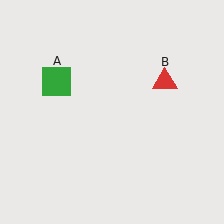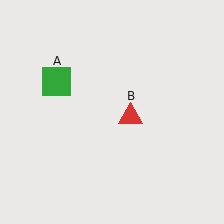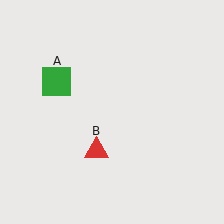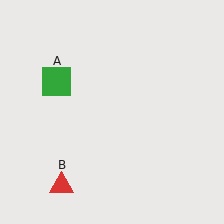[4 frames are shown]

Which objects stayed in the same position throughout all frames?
Green square (object A) remained stationary.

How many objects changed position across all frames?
1 object changed position: red triangle (object B).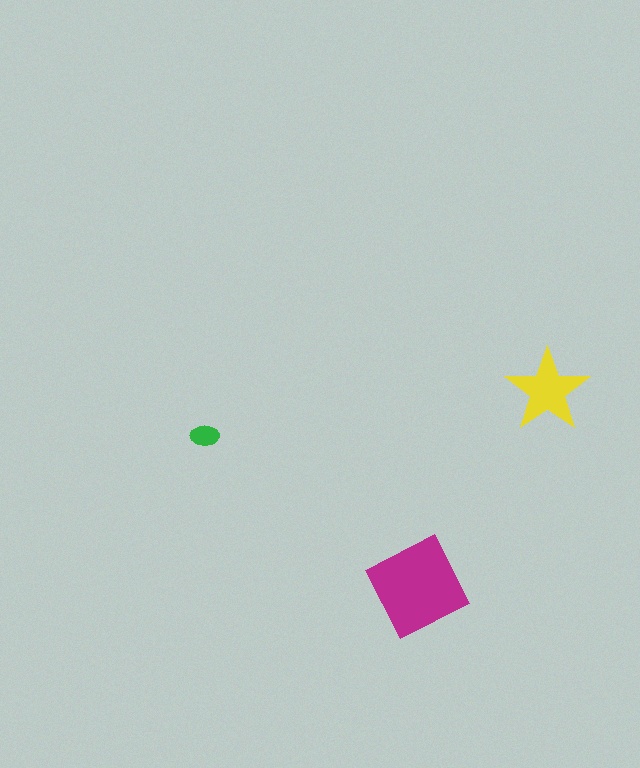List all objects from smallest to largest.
The green ellipse, the yellow star, the magenta diamond.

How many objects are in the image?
There are 3 objects in the image.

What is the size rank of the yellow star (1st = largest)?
2nd.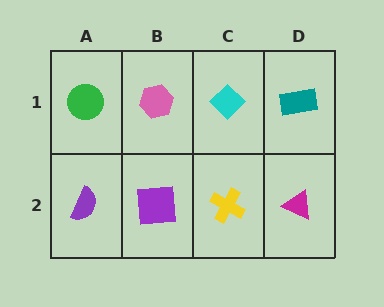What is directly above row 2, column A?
A green circle.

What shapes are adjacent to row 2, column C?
A cyan diamond (row 1, column C), a purple square (row 2, column B), a magenta triangle (row 2, column D).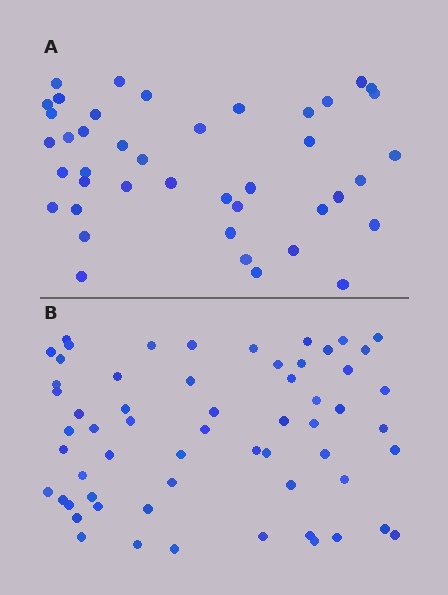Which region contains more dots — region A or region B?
Region B (the bottom region) has more dots.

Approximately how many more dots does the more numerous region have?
Region B has approximately 20 more dots than region A.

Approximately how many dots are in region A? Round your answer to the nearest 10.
About 40 dots. (The exact count is 42, which rounds to 40.)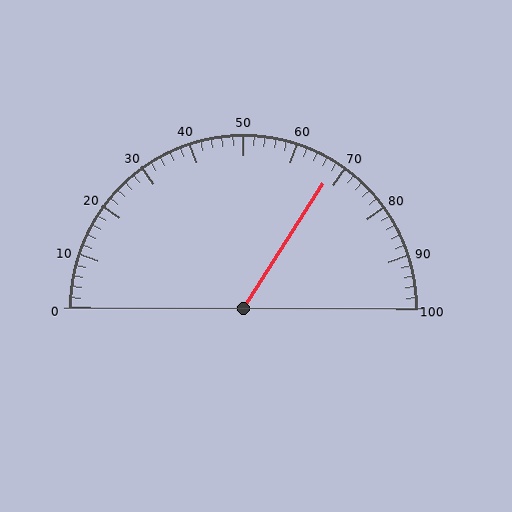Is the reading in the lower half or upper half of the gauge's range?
The reading is in the upper half of the range (0 to 100).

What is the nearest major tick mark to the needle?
The nearest major tick mark is 70.